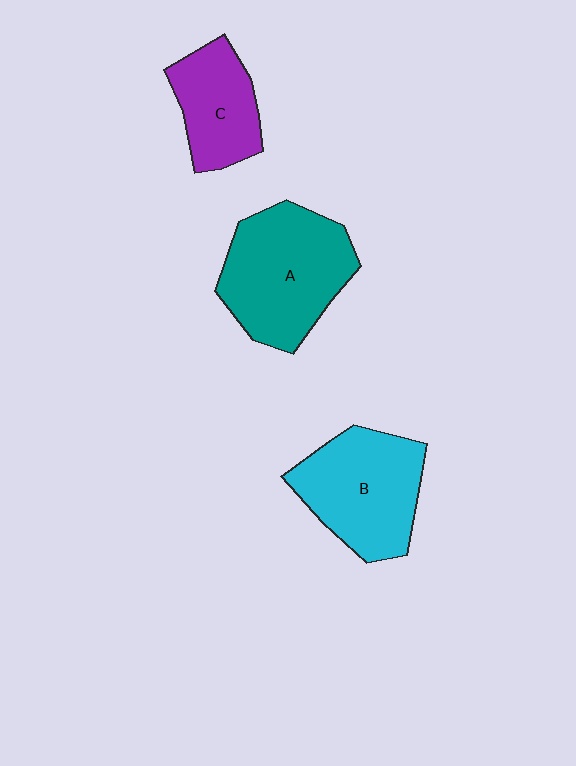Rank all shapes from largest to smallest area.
From largest to smallest: A (teal), B (cyan), C (purple).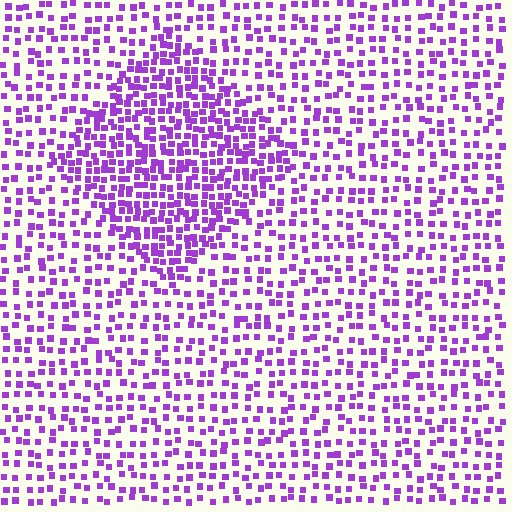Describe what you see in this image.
The image contains small purple elements arranged at two different densities. A diamond-shaped region is visible where the elements are more densely packed than the surrounding area.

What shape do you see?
I see a diamond.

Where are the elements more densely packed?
The elements are more densely packed inside the diamond boundary.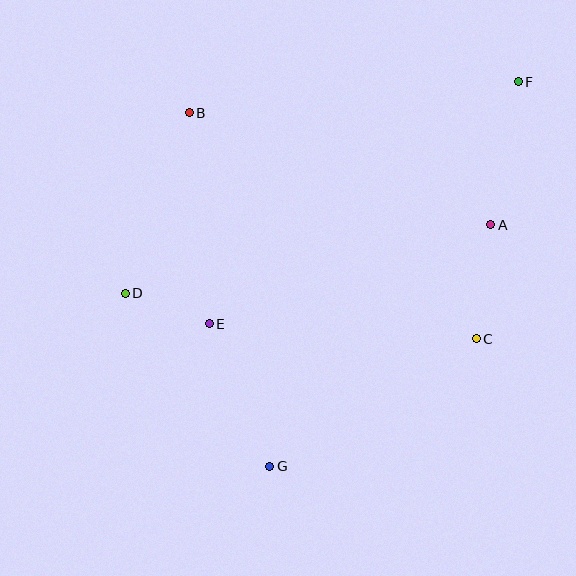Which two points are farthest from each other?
Points F and G are farthest from each other.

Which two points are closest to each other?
Points D and E are closest to each other.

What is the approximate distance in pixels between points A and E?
The distance between A and E is approximately 298 pixels.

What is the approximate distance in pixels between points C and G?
The distance between C and G is approximately 243 pixels.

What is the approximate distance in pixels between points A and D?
The distance between A and D is approximately 372 pixels.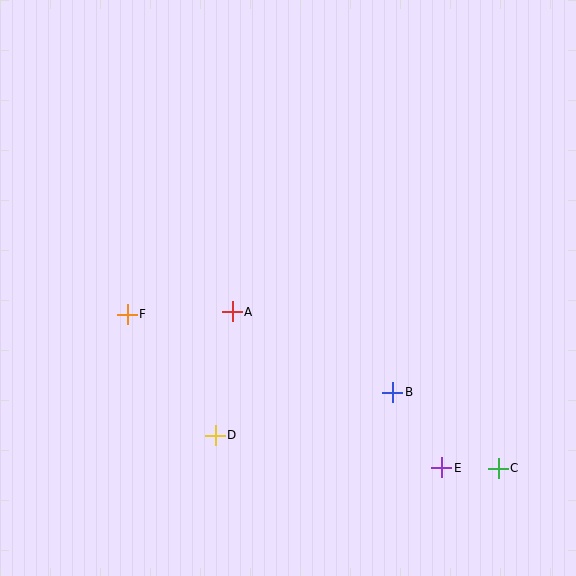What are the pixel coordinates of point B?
Point B is at (393, 392).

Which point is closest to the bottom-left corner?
Point D is closest to the bottom-left corner.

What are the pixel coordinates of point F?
Point F is at (127, 314).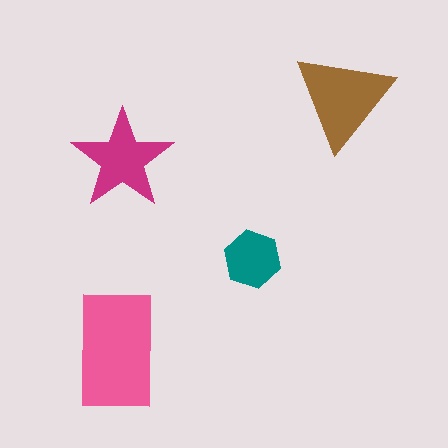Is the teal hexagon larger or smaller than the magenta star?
Smaller.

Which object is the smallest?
The teal hexagon.